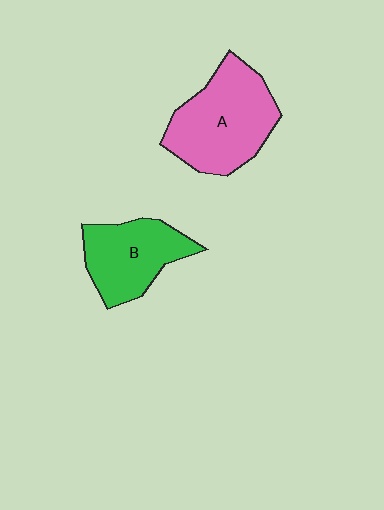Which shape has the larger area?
Shape A (pink).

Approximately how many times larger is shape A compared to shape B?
Approximately 1.3 times.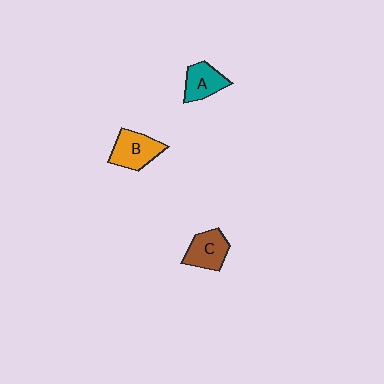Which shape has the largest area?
Shape B (orange).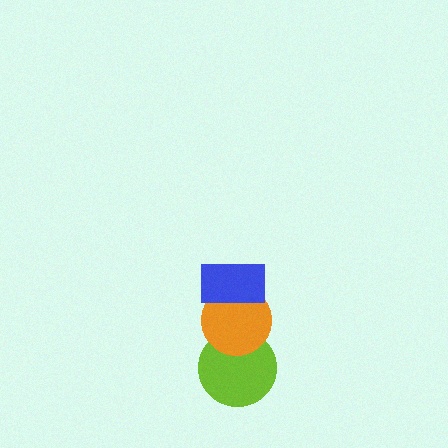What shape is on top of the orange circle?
The blue rectangle is on top of the orange circle.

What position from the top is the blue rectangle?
The blue rectangle is 1st from the top.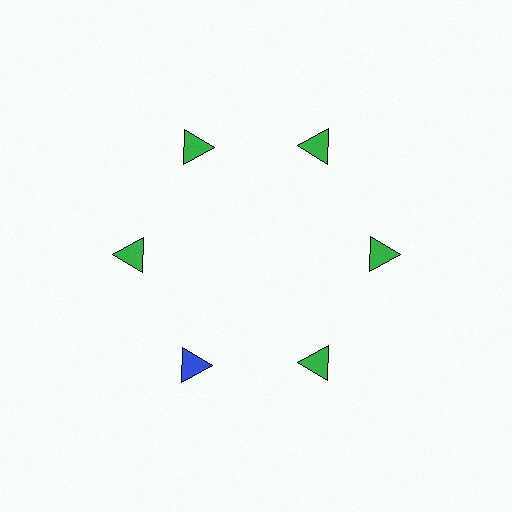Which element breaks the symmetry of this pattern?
The blue triangle at roughly the 7 o'clock position breaks the symmetry. All other shapes are green triangles.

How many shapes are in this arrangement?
There are 6 shapes arranged in a ring pattern.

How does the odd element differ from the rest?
It has a different color: blue instead of green.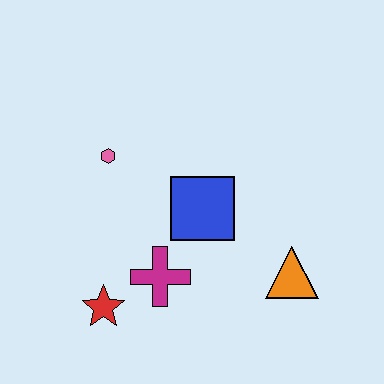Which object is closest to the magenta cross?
The red star is closest to the magenta cross.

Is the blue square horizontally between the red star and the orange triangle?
Yes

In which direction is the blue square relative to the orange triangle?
The blue square is to the left of the orange triangle.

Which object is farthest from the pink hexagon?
The orange triangle is farthest from the pink hexagon.